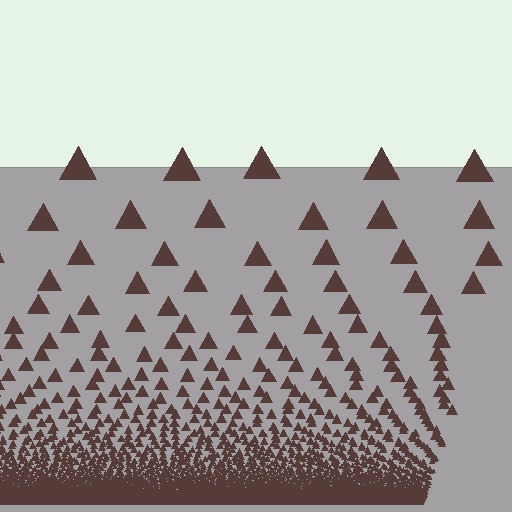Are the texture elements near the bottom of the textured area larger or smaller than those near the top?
Smaller. The gradient is inverted — elements near the bottom are smaller and denser.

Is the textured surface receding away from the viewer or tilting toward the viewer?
The surface appears to tilt toward the viewer. Texture elements get larger and sparser toward the top.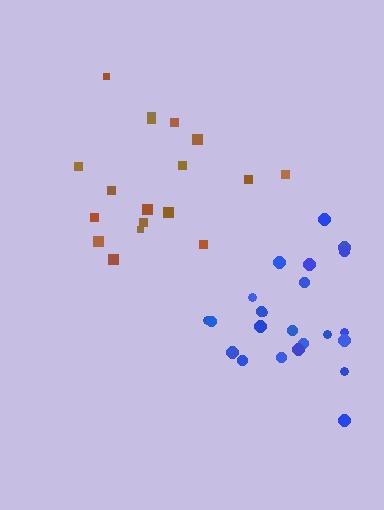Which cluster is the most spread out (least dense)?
Blue.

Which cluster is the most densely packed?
Brown.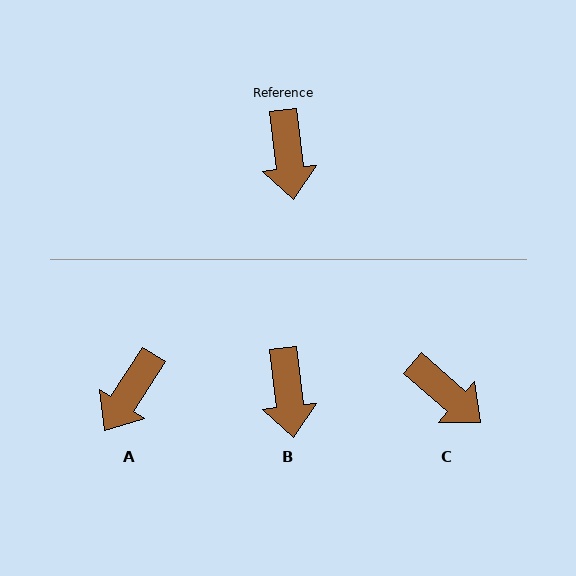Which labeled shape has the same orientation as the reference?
B.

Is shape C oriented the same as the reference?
No, it is off by about 42 degrees.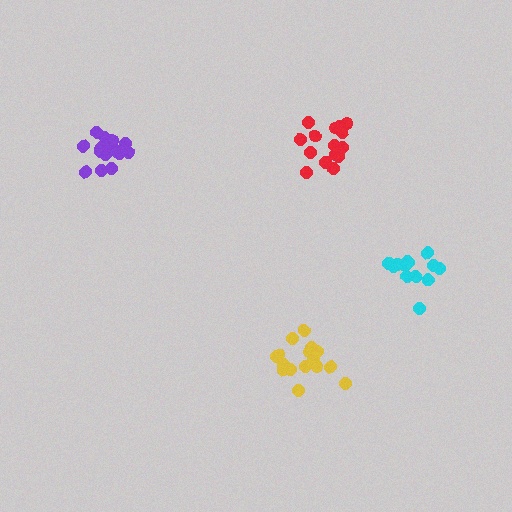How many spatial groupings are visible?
There are 4 spatial groupings.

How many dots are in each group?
Group 1: 16 dots, Group 2: 15 dots, Group 3: 15 dots, Group 4: 16 dots (62 total).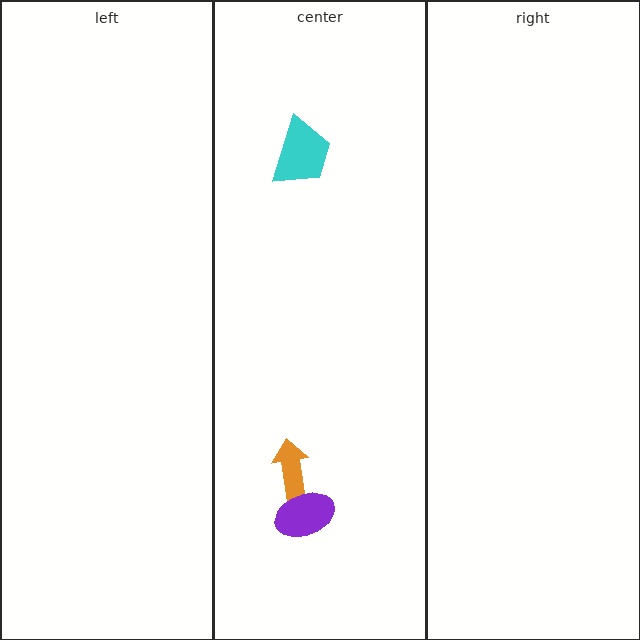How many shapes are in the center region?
3.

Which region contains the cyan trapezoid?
The center region.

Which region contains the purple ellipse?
The center region.